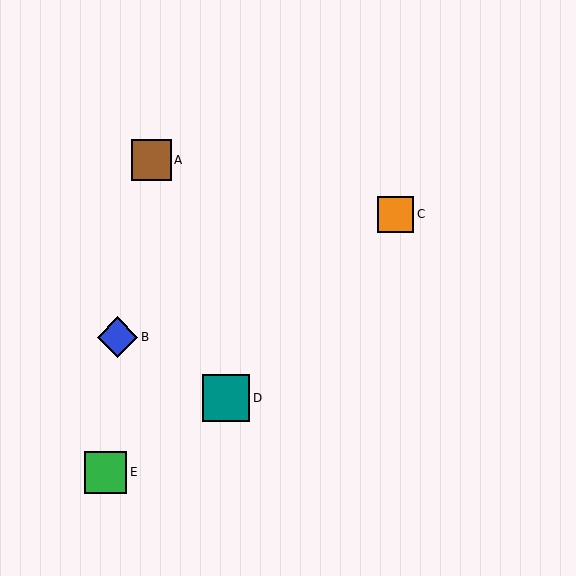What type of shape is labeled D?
Shape D is a teal square.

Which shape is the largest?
The teal square (labeled D) is the largest.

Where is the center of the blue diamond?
The center of the blue diamond is at (117, 337).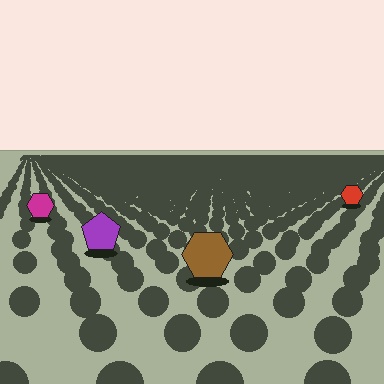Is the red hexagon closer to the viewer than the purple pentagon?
No. The purple pentagon is closer — you can tell from the texture gradient: the ground texture is coarser near it.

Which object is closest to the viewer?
The brown hexagon is closest. The texture marks near it are larger and more spread out.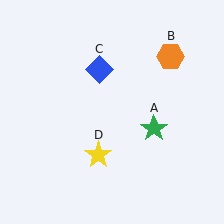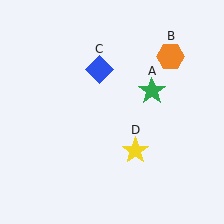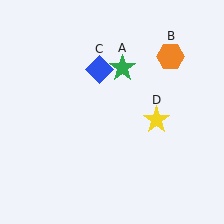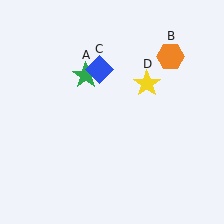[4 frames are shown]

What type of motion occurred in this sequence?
The green star (object A), yellow star (object D) rotated counterclockwise around the center of the scene.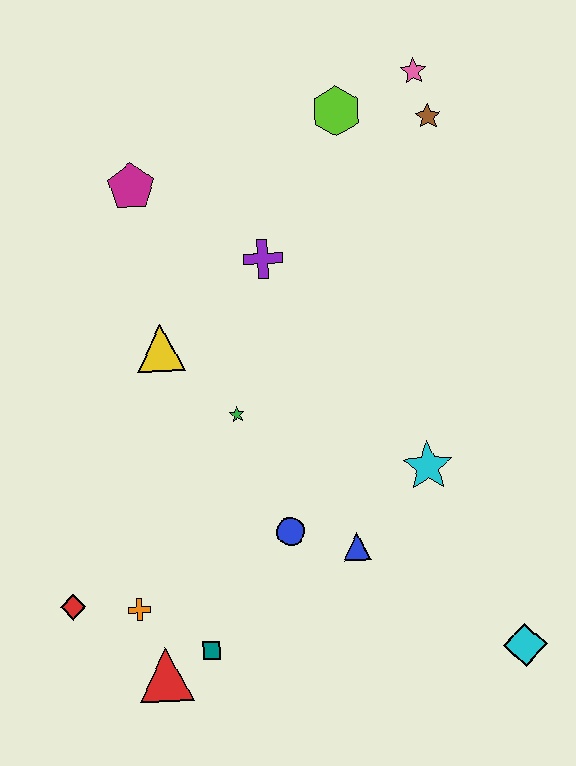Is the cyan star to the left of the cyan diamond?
Yes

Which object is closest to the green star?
The yellow triangle is closest to the green star.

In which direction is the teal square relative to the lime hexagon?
The teal square is below the lime hexagon.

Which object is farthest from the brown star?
The red triangle is farthest from the brown star.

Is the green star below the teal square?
No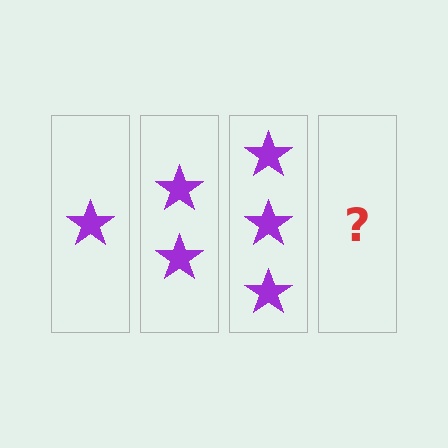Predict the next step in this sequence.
The next step is 4 stars.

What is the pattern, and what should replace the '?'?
The pattern is that each step adds one more star. The '?' should be 4 stars.